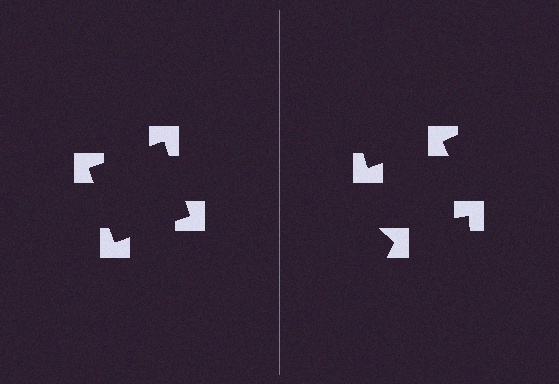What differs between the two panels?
The notched squares are positioned identically on both sides; only the wedge orientations differ. On the left they align to a square; on the right they are misaligned.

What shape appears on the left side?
An illusory square.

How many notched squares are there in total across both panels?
8 — 4 on each side.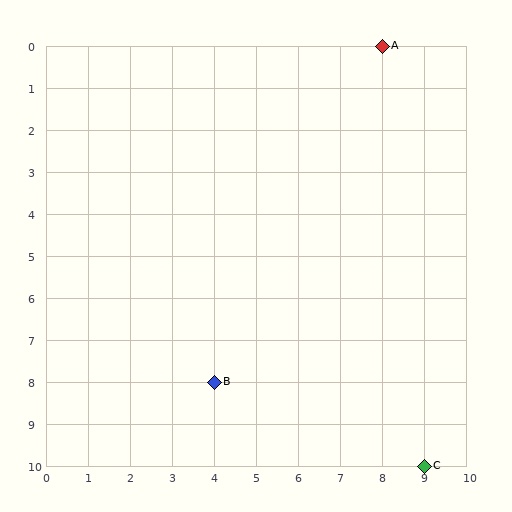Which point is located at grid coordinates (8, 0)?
Point A is at (8, 0).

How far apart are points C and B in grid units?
Points C and B are 5 columns and 2 rows apart (about 5.4 grid units diagonally).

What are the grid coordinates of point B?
Point B is at grid coordinates (4, 8).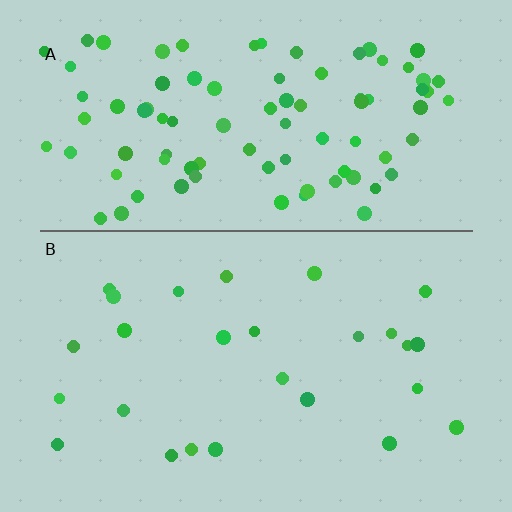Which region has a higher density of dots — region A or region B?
A (the top).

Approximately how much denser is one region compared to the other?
Approximately 3.6× — region A over region B.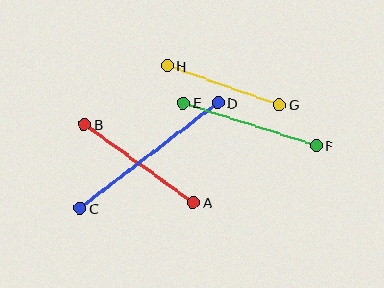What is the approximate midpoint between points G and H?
The midpoint is at approximately (223, 85) pixels.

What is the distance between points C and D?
The distance is approximately 174 pixels.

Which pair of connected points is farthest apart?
Points C and D are farthest apart.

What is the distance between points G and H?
The distance is approximately 118 pixels.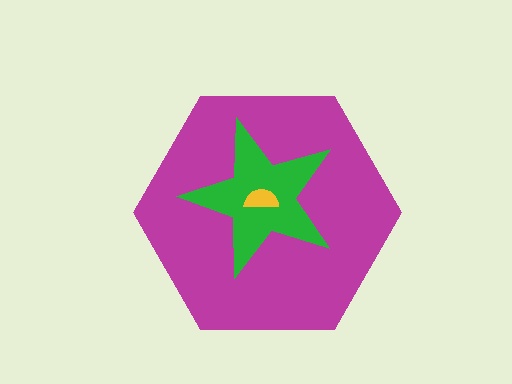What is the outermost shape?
The magenta hexagon.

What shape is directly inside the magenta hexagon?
The green star.